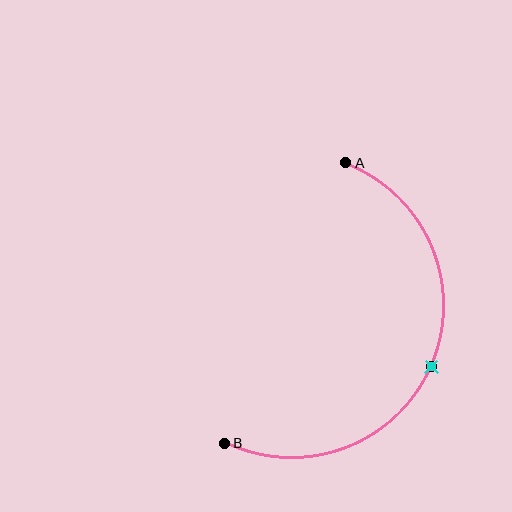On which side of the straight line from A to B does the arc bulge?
The arc bulges to the right of the straight line connecting A and B.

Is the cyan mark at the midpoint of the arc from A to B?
Yes. The cyan mark lies on the arc at equal arc-length from both A and B — it is the arc midpoint.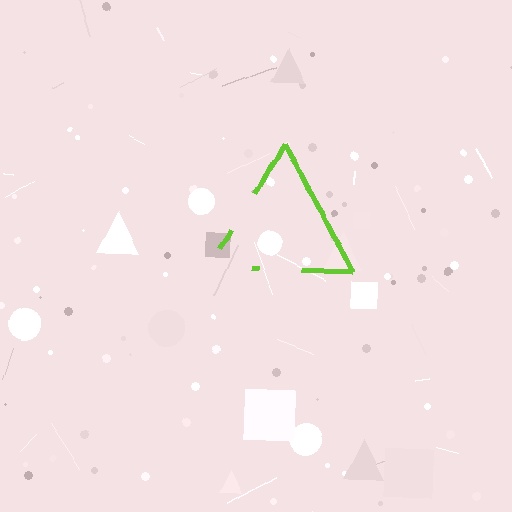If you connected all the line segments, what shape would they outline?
They would outline a triangle.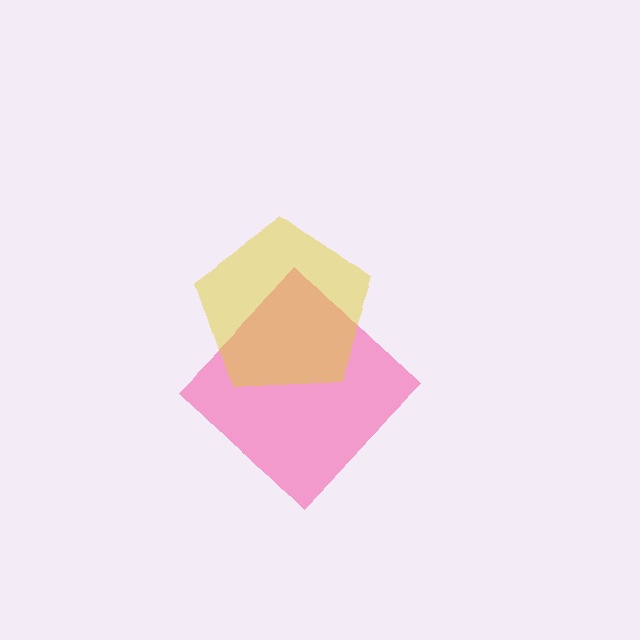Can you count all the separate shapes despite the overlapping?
Yes, there are 2 separate shapes.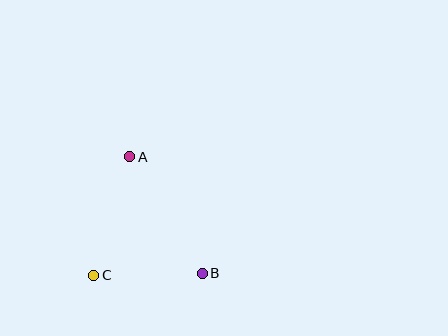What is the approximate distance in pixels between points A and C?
The distance between A and C is approximately 124 pixels.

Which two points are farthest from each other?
Points A and B are farthest from each other.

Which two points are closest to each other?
Points B and C are closest to each other.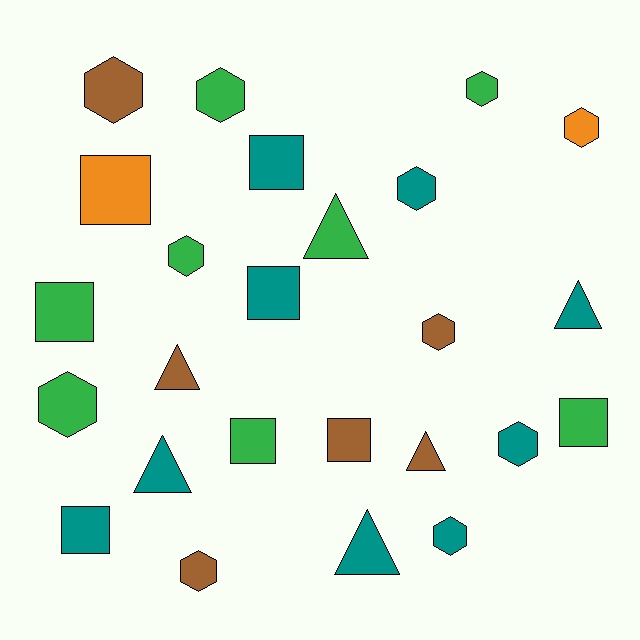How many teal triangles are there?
There are 3 teal triangles.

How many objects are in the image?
There are 25 objects.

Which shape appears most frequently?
Hexagon, with 11 objects.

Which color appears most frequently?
Teal, with 9 objects.